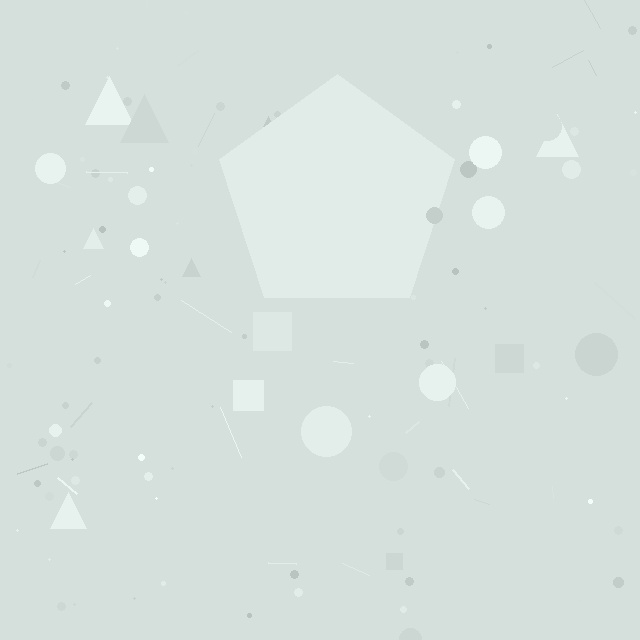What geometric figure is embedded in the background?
A pentagon is embedded in the background.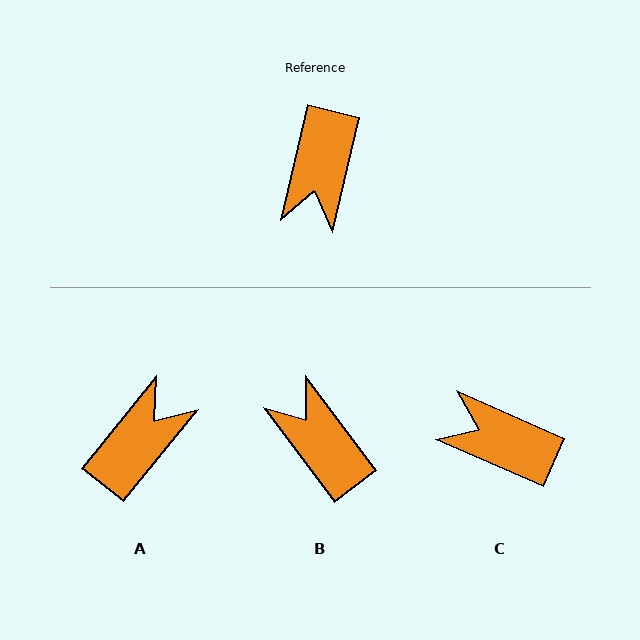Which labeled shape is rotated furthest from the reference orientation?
A, about 154 degrees away.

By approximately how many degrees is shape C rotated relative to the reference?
Approximately 100 degrees clockwise.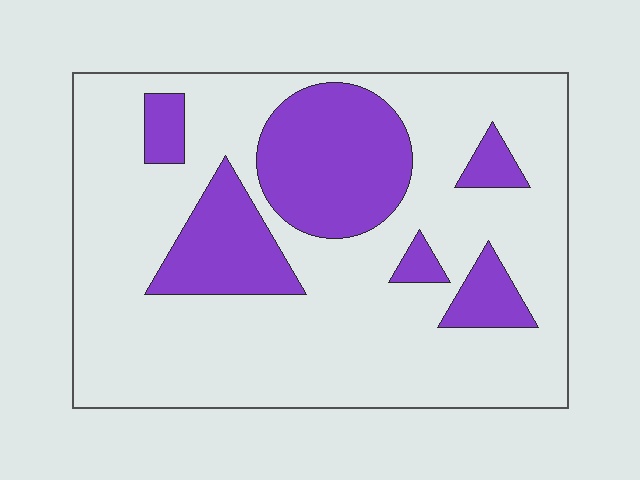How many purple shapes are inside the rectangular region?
6.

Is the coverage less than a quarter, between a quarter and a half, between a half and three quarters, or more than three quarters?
Between a quarter and a half.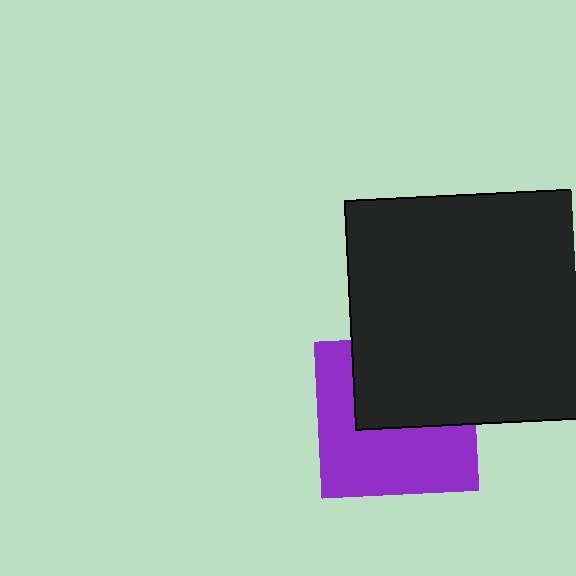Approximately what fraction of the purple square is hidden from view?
Roughly 45% of the purple square is hidden behind the black square.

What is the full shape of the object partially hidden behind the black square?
The partially hidden object is a purple square.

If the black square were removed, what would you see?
You would see the complete purple square.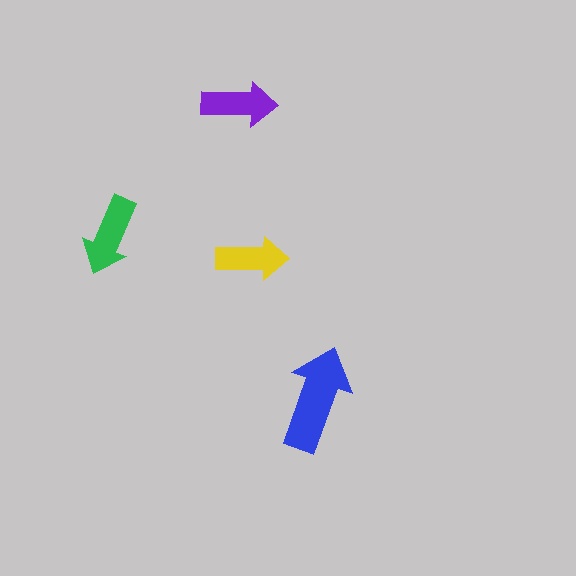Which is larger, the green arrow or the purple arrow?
The green one.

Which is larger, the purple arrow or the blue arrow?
The blue one.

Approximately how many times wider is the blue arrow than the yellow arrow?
About 1.5 times wider.